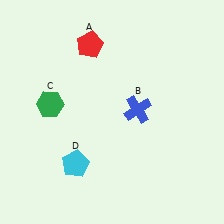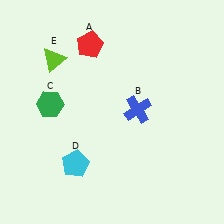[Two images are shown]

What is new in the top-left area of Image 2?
A lime triangle (E) was added in the top-left area of Image 2.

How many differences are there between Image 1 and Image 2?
There is 1 difference between the two images.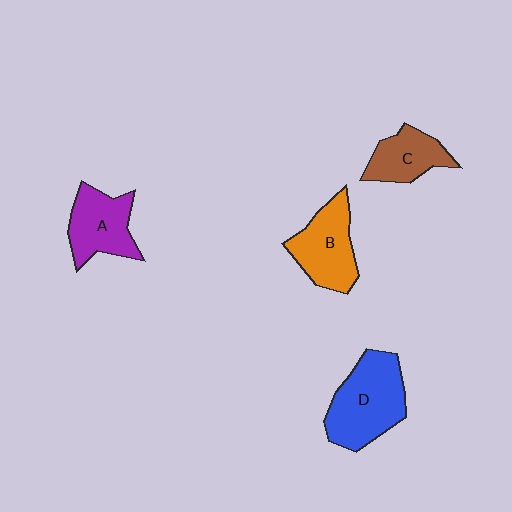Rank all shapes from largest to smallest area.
From largest to smallest: D (blue), B (orange), A (purple), C (brown).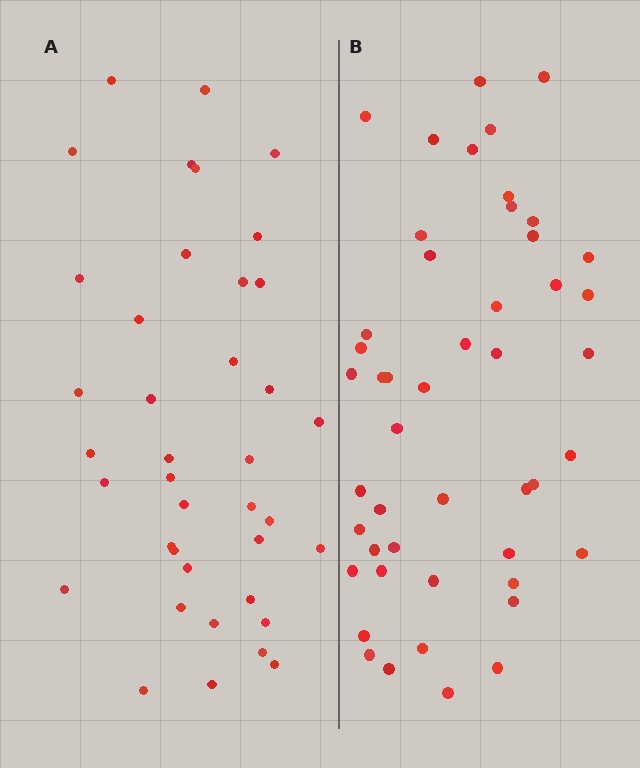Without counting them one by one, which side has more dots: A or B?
Region B (the right region) has more dots.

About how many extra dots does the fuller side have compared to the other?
Region B has roughly 8 or so more dots than region A.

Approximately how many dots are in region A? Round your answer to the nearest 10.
About 40 dots. (The exact count is 39, which rounds to 40.)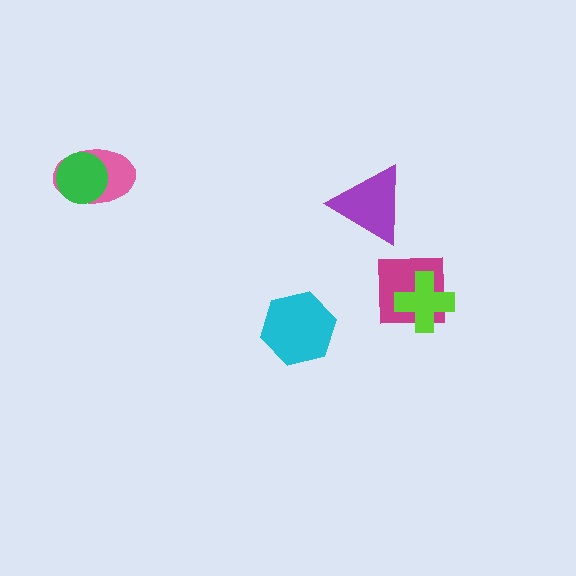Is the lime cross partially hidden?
No, no other shape covers it.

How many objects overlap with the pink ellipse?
1 object overlaps with the pink ellipse.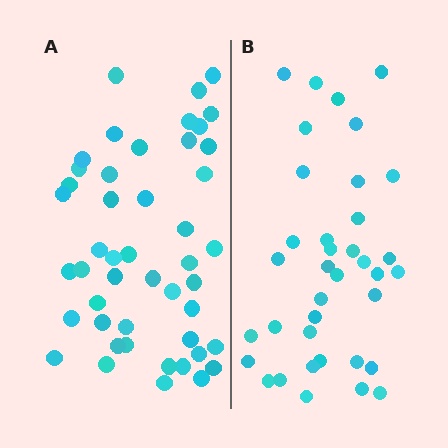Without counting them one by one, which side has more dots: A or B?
Region A (the left region) has more dots.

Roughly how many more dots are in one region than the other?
Region A has roughly 10 or so more dots than region B.